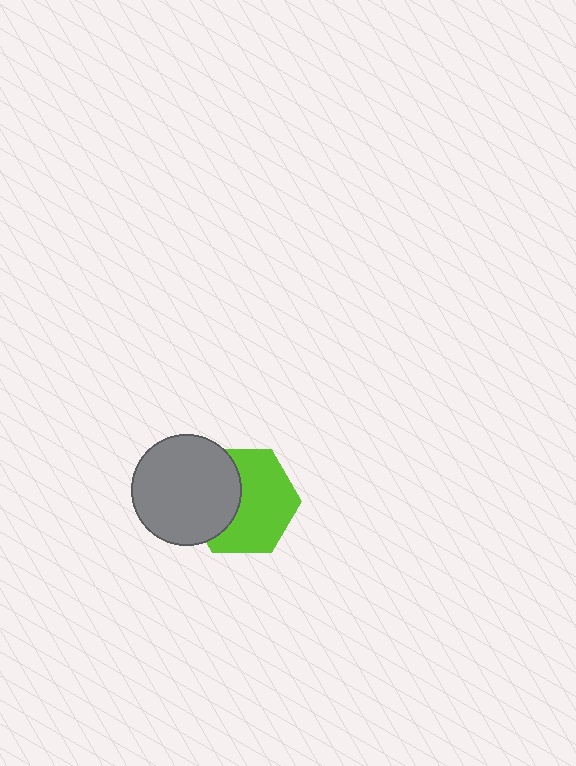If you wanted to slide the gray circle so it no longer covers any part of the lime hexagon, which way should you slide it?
Slide it left — that is the most direct way to separate the two shapes.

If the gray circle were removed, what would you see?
You would see the complete lime hexagon.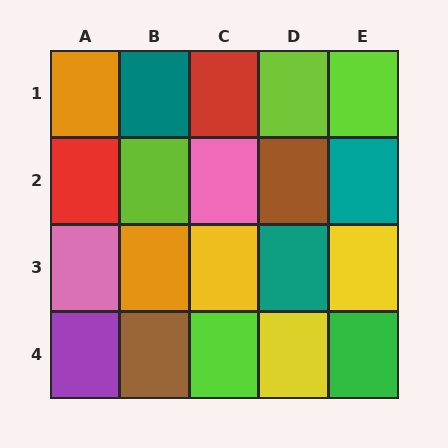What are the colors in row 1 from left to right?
Orange, teal, red, lime, lime.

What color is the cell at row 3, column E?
Yellow.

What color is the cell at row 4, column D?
Yellow.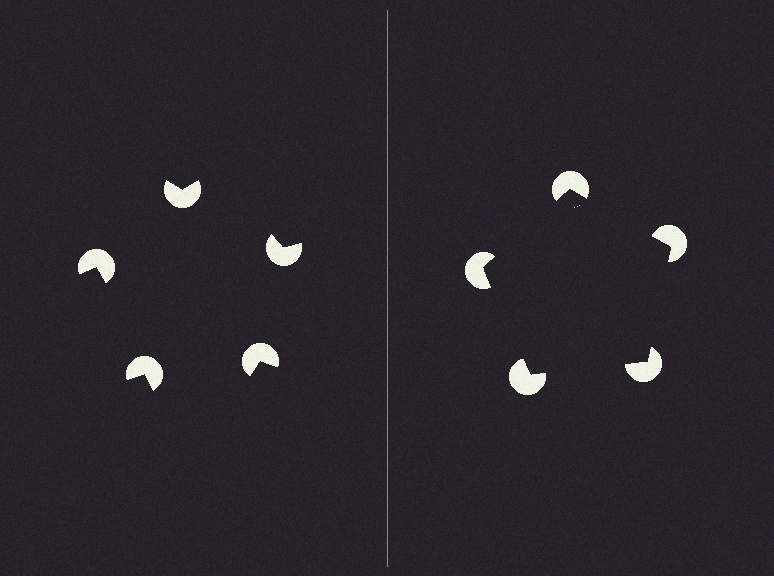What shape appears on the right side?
An illusory pentagon.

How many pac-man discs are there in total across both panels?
10 — 5 on each side.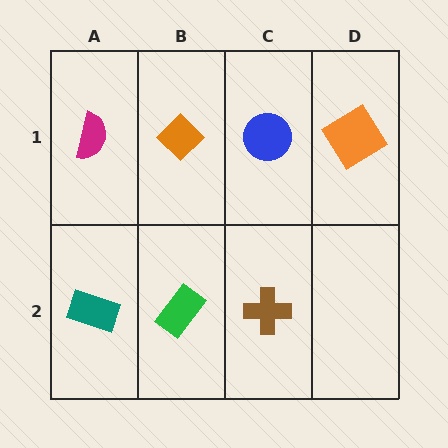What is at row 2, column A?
A teal rectangle.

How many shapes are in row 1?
4 shapes.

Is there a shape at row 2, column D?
No, that cell is empty.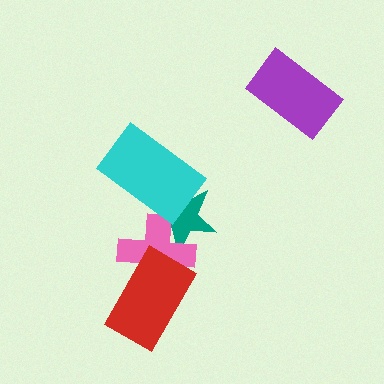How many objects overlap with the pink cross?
2 objects overlap with the pink cross.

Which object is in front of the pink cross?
The red rectangle is in front of the pink cross.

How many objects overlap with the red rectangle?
1 object overlaps with the red rectangle.